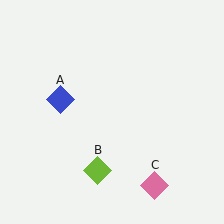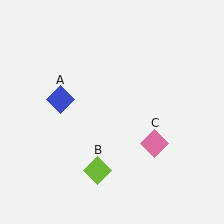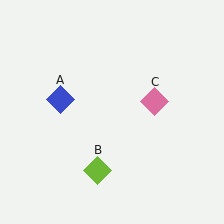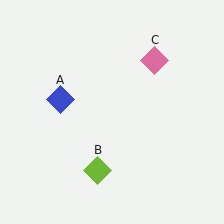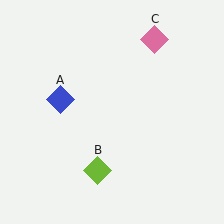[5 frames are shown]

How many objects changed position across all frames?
1 object changed position: pink diamond (object C).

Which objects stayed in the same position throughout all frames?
Blue diamond (object A) and lime diamond (object B) remained stationary.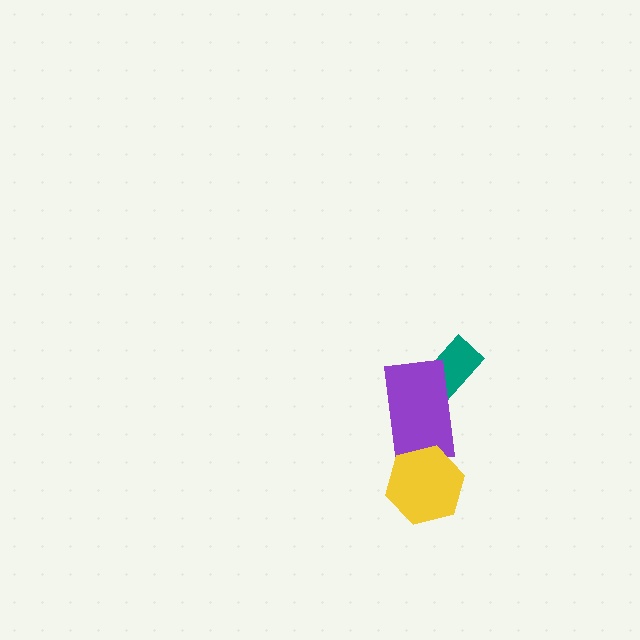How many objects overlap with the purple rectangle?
2 objects overlap with the purple rectangle.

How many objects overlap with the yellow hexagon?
1 object overlaps with the yellow hexagon.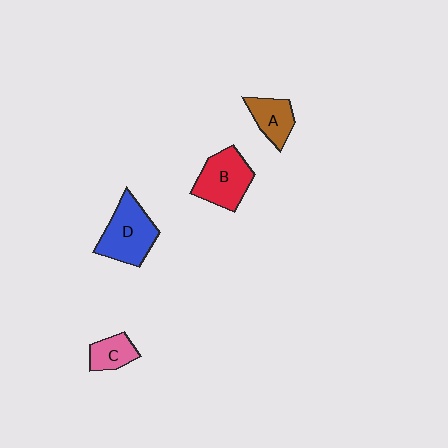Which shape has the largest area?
Shape D (blue).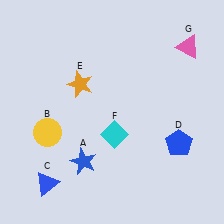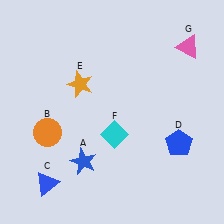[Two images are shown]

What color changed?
The circle (B) changed from yellow in Image 1 to orange in Image 2.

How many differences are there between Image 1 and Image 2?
There is 1 difference between the two images.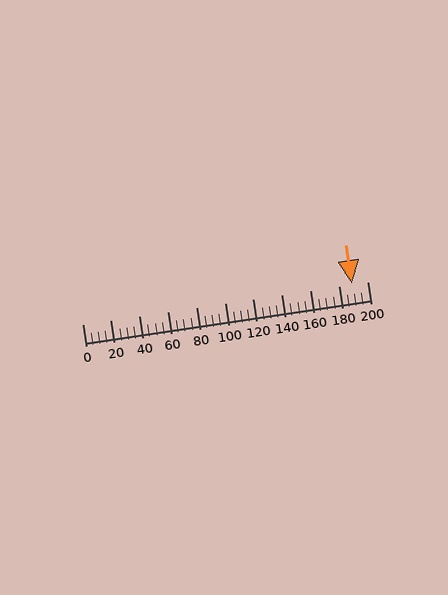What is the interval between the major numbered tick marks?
The major tick marks are spaced 20 units apart.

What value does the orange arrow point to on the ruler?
The orange arrow points to approximately 189.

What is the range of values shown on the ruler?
The ruler shows values from 0 to 200.